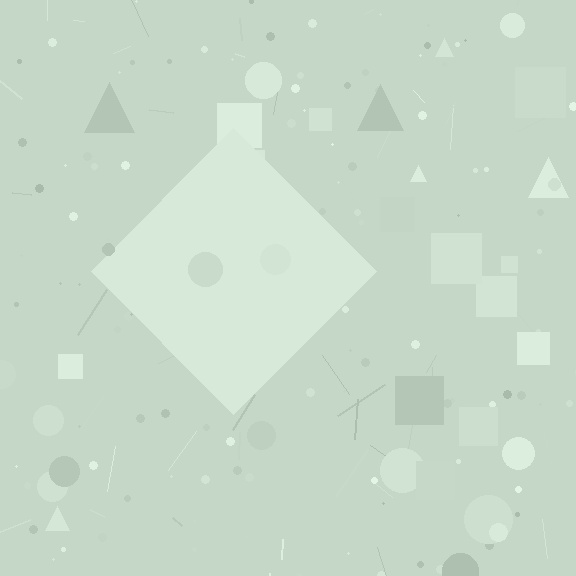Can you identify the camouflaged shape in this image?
The camouflaged shape is a diamond.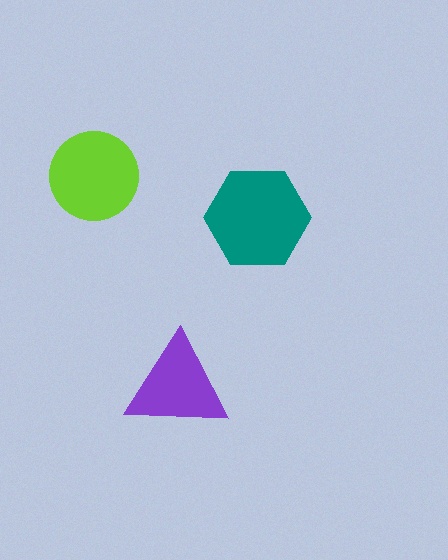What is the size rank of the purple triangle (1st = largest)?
3rd.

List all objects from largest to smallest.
The teal hexagon, the lime circle, the purple triangle.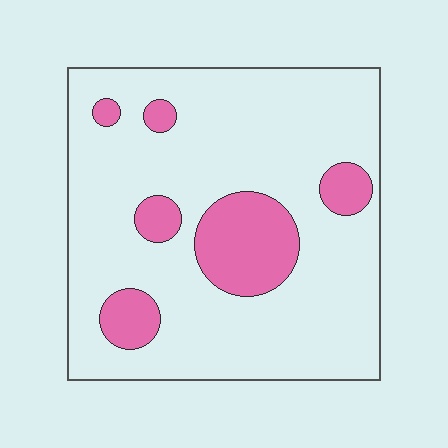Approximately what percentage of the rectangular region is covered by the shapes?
Approximately 20%.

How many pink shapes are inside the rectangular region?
6.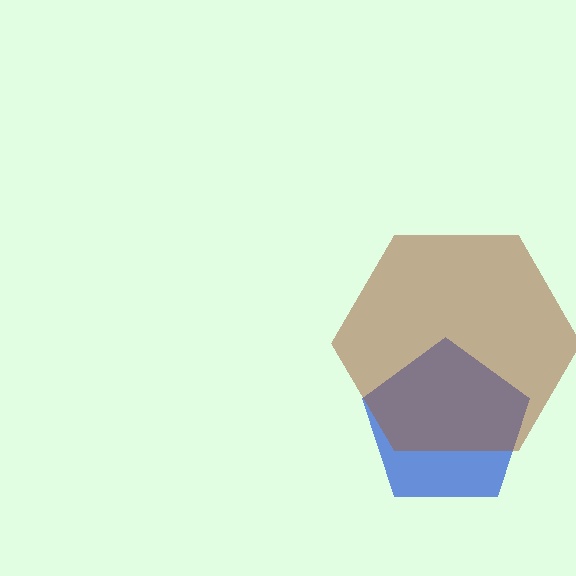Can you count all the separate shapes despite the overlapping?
Yes, there are 2 separate shapes.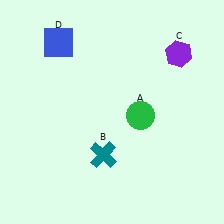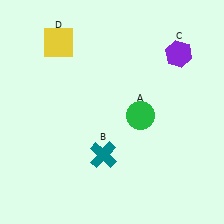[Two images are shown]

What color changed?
The square (D) changed from blue in Image 1 to yellow in Image 2.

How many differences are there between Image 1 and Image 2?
There is 1 difference between the two images.